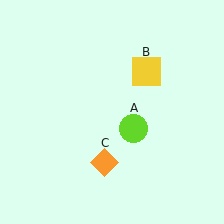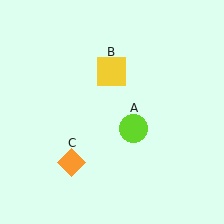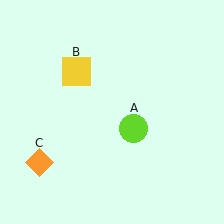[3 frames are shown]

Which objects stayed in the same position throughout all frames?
Lime circle (object A) remained stationary.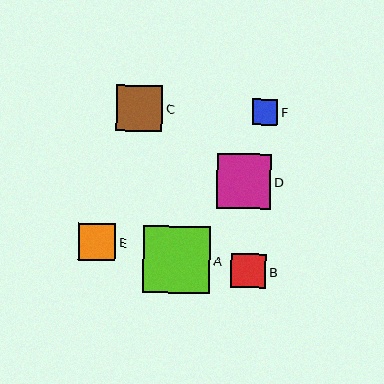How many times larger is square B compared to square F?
Square B is approximately 1.4 times the size of square F.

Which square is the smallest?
Square F is the smallest with a size of approximately 26 pixels.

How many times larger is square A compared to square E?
Square A is approximately 1.8 times the size of square E.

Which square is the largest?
Square A is the largest with a size of approximately 67 pixels.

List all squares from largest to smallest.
From largest to smallest: A, D, C, E, B, F.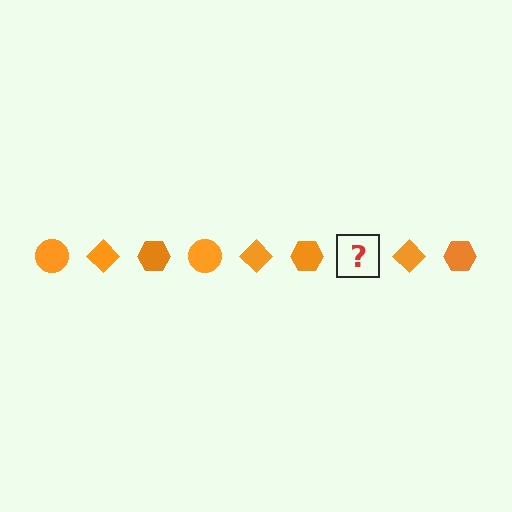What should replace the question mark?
The question mark should be replaced with an orange circle.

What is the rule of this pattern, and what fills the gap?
The rule is that the pattern cycles through circle, diamond, hexagon shapes in orange. The gap should be filled with an orange circle.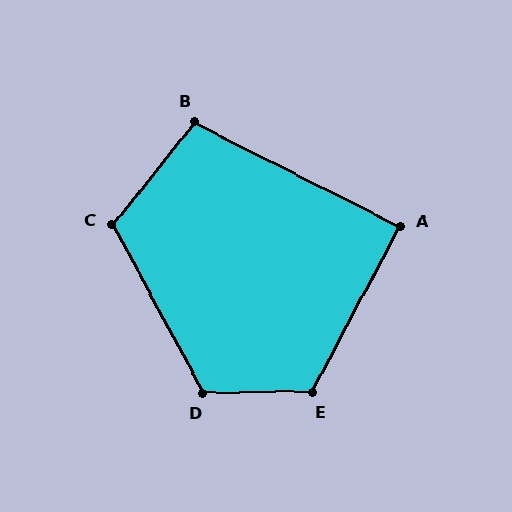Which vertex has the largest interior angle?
E, at approximately 119 degrees.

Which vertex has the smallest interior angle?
A, at approximately 89 degrees.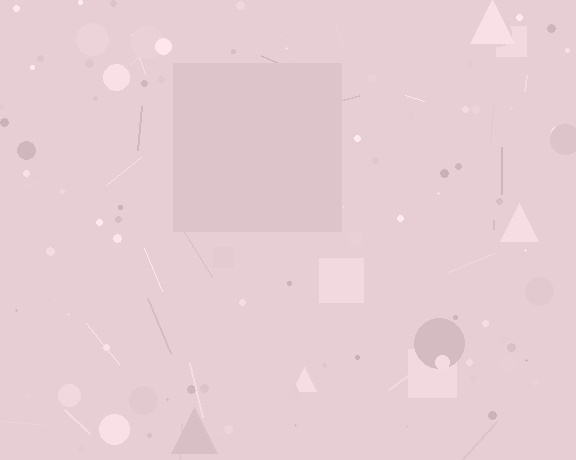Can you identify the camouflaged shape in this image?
The camouflaged shape is a square.